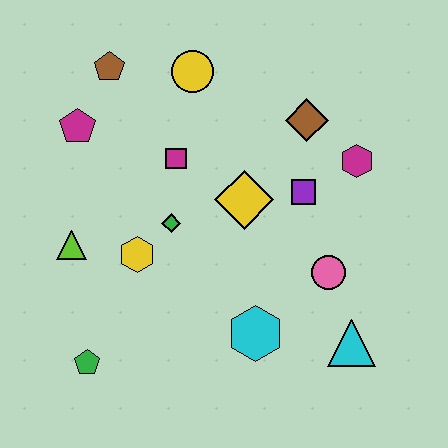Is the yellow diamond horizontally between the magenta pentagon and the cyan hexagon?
Yes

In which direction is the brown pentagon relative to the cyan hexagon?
The brown pentagon is above the cyan hexagon.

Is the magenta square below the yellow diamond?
No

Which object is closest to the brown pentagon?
The magenta pentagon is closest to the brown pentagon.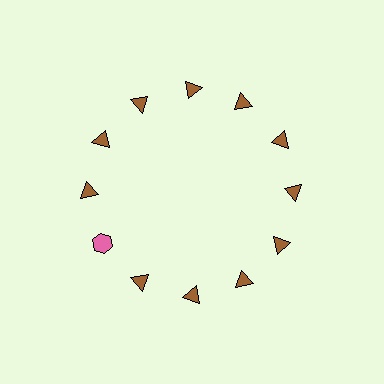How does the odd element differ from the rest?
It differs in both color (pink instead of brown) and shape (hexagon instead of triangle).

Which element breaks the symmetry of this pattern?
The pink hexagon at roughly the 8 o'clock position breaks the symmetry. All other shapes are brown triangles.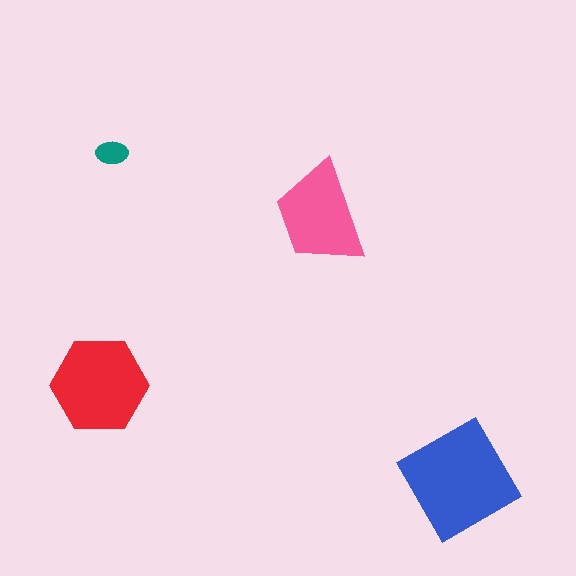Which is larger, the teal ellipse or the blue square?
The blue square.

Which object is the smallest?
The teal ellipse.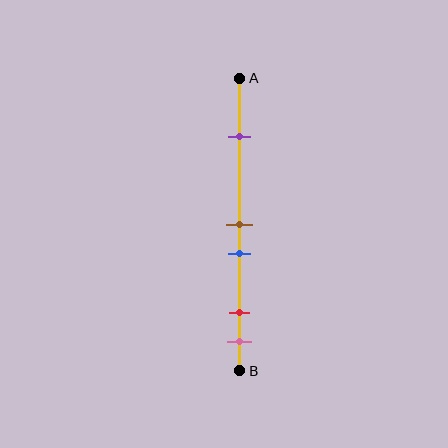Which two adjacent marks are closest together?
The brown and blue marks are the closest adjacent pair.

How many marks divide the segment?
There are 5 marks dividing the segment.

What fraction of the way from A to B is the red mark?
The red mark is approximately 80% (0.8) of the way from A to B.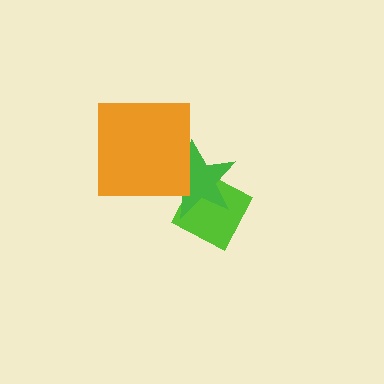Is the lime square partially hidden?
Yes, it is partially covered by another shape.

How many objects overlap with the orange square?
1 object overlaps with the orange square.